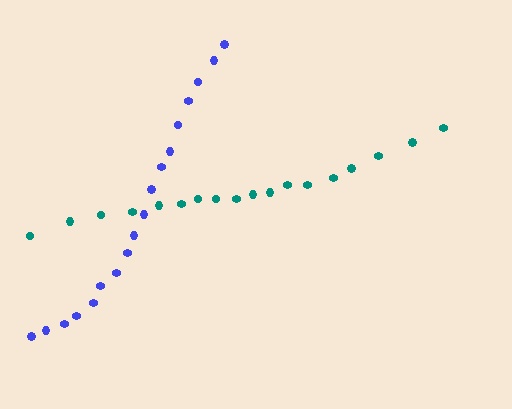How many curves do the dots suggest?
There are 2 distinct paths.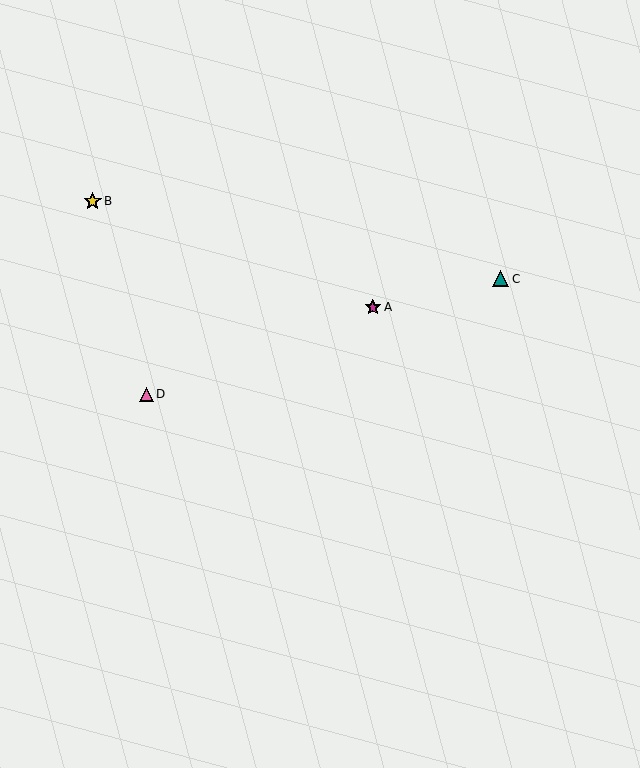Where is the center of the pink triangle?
The center of the pink triangle is at (146, 394).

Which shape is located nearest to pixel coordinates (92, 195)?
The yellow star (labeled B) at (93, 201) is nearest to that location.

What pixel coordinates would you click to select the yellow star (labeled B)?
Click at (93, 201) to select the yellow star B.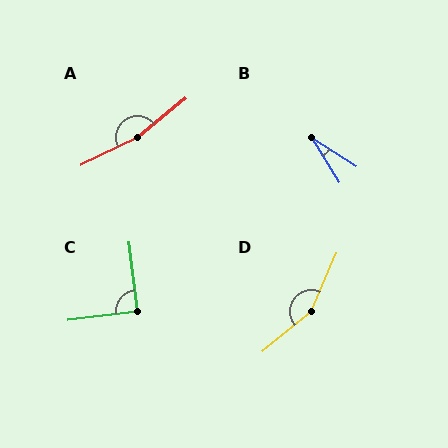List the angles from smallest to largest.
B (26°), C (90°), D (154°), A (167°).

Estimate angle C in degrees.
Approximately 90 degrees.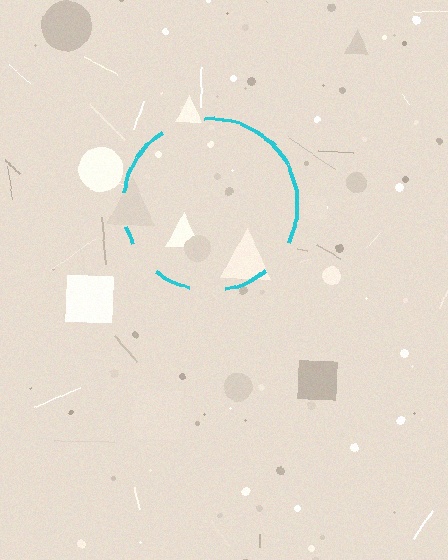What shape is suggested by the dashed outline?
The dashed outline suggests a circle.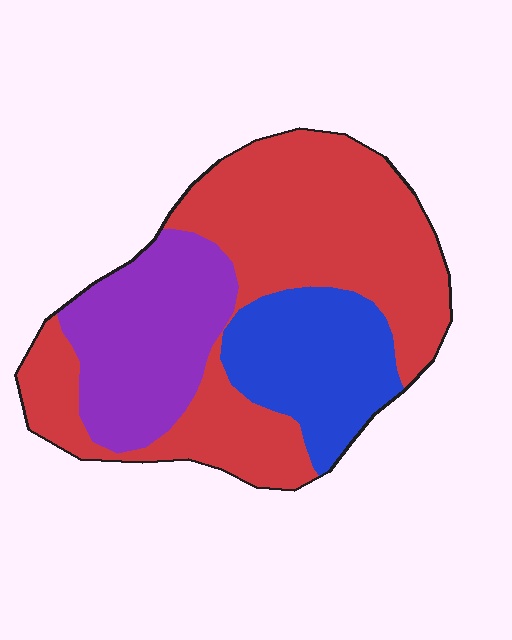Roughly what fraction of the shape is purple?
Purple covers 25% of the shape.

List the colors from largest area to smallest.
From largest to smallest: red, purple, blue.